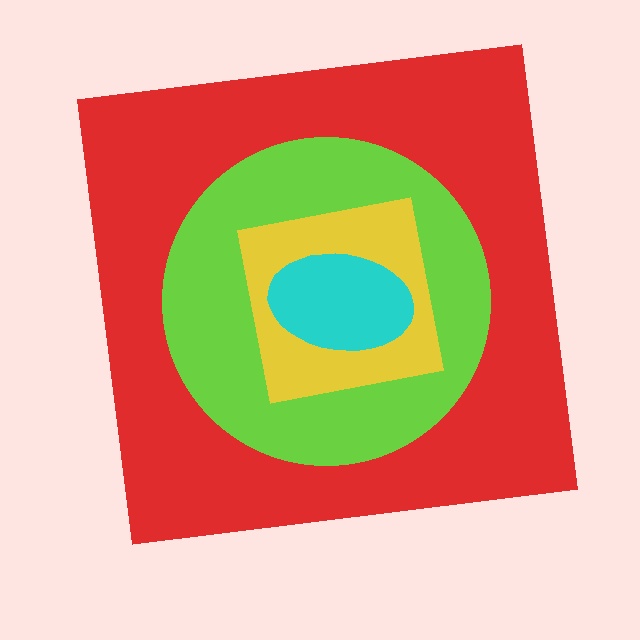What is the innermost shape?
The cyan ellipse.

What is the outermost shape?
The red square.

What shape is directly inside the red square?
The lime circle.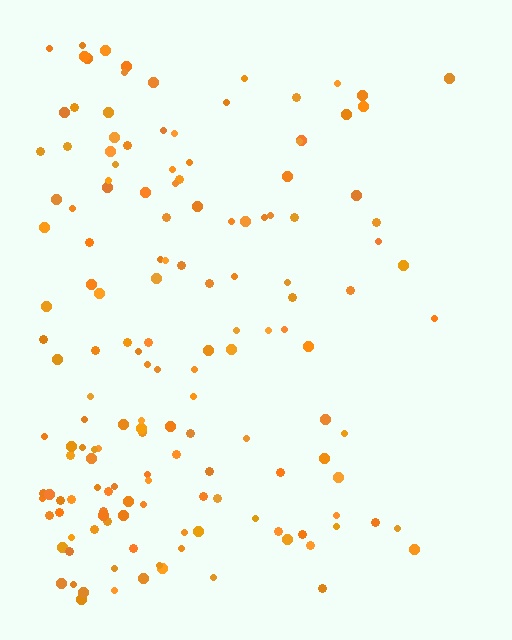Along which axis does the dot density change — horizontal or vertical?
Horizontal.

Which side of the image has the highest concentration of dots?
The left.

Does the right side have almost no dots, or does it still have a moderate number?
Still a moderate number, just noticeably fewer than the left.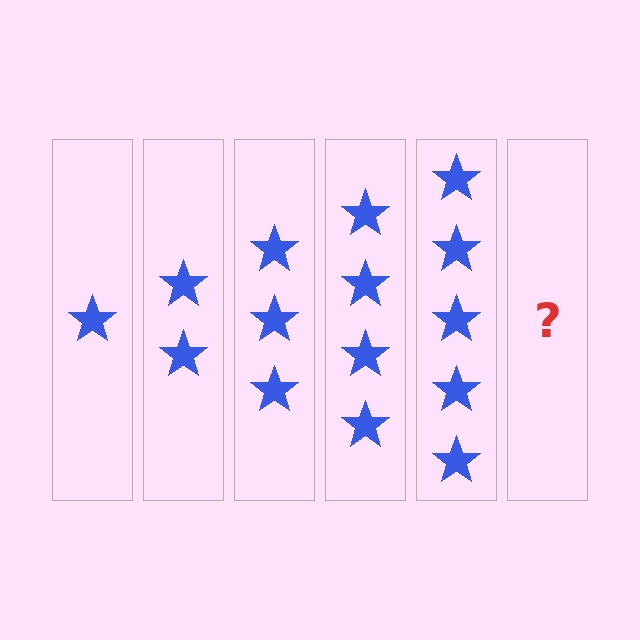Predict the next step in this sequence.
The next step is 6 stars.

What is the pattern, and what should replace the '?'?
The pattern is that each step adds one more star. The '?' should be 6 stars.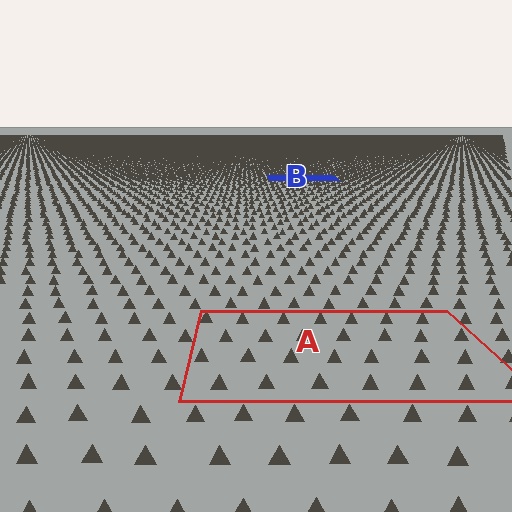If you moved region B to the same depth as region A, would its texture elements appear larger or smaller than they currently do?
They would appear larger. At a closer depth, the same texture elements are projected at a bigger on-screen size.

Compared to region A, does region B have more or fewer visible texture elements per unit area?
Region B has more texture elements per unit area — they are packed more densely because it is farther away.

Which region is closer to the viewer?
Region A is closer. The texture elements there are larger and more spread out.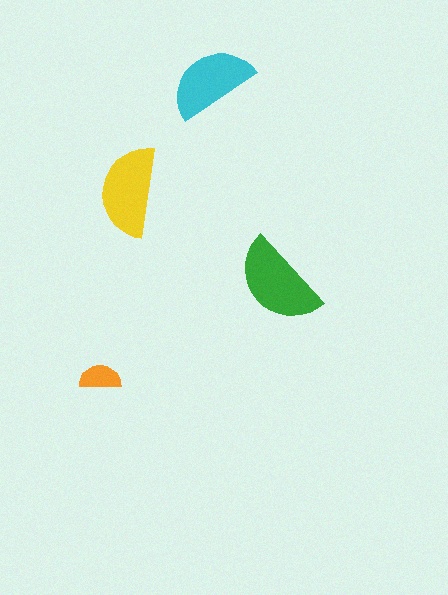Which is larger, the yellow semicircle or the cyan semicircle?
The yellow one.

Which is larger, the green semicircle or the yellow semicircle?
The green one.